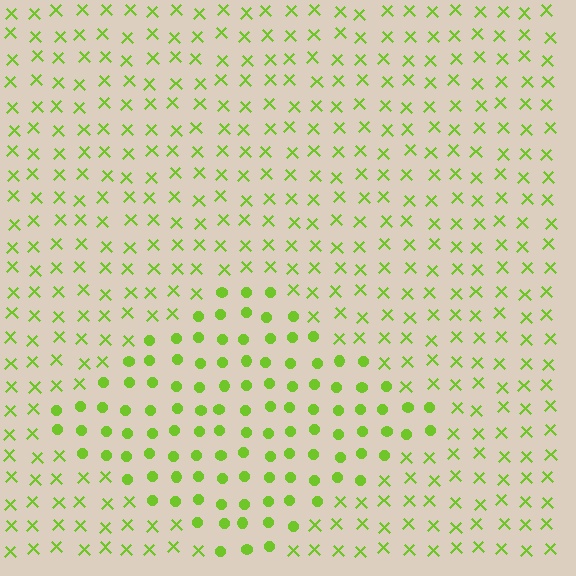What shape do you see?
I see a diamond.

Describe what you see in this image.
The image is filled with small lime elements arranged in a uniform grid. A diamond-shaped region contains circles, while the surrounding area contains X marks. The boundary is defined purely by the change in element shape.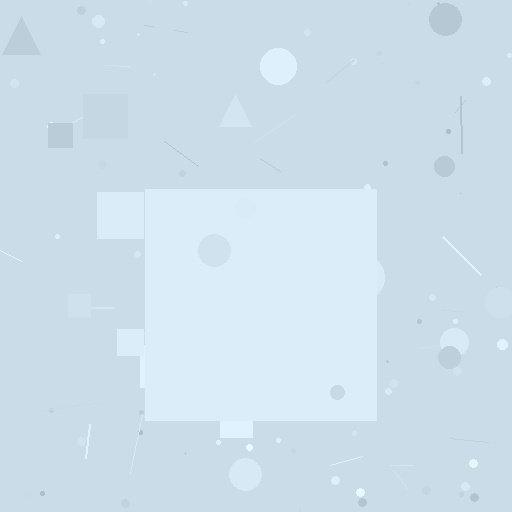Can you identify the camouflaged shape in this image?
The camouflaged shape is a square.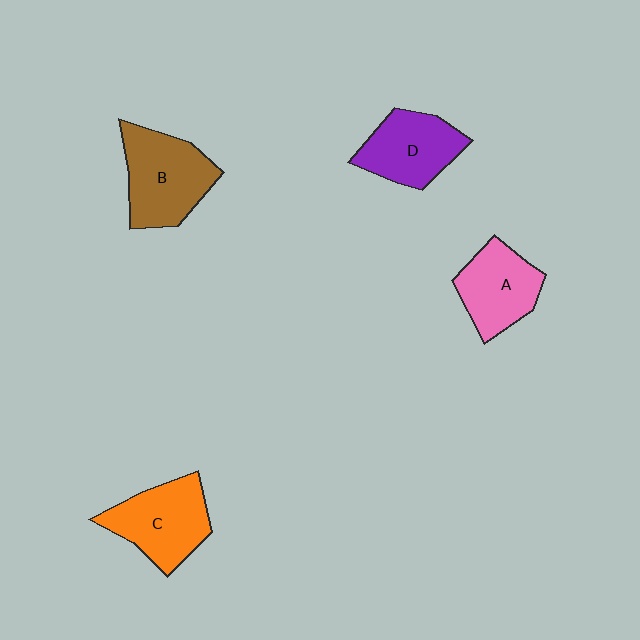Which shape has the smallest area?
Shape A (pink).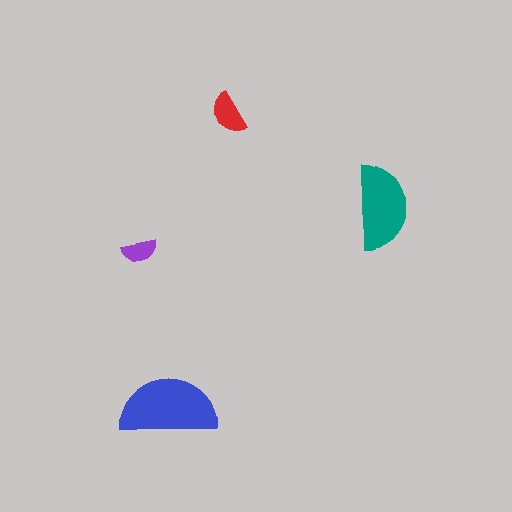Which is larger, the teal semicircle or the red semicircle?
The teal one.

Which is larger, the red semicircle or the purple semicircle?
The red one.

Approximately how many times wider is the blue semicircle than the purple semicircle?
About 3 times wider.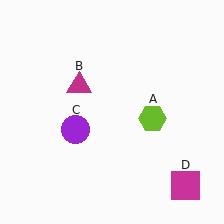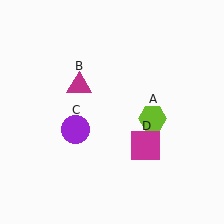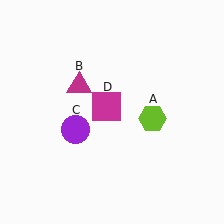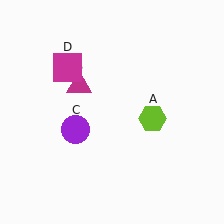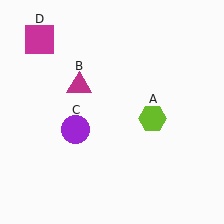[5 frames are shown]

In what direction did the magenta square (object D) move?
The magenta square (object D) moved up and to the left.